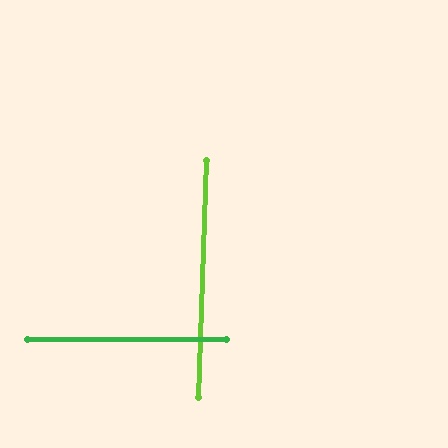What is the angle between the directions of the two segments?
Approximately 88 degrees.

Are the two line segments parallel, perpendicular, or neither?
Perpendicular — they meet at approximately 88°.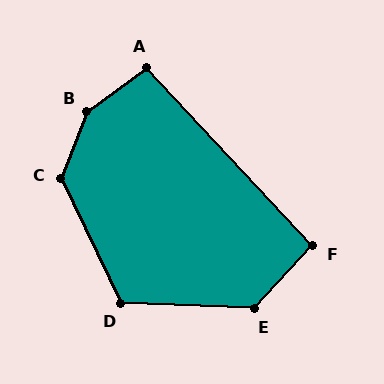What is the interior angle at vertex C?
Approximately 133 degrees (obtuse).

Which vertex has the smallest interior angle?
F, at approximately 94 degrees.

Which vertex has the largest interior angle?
B, at approximately 148 degrees.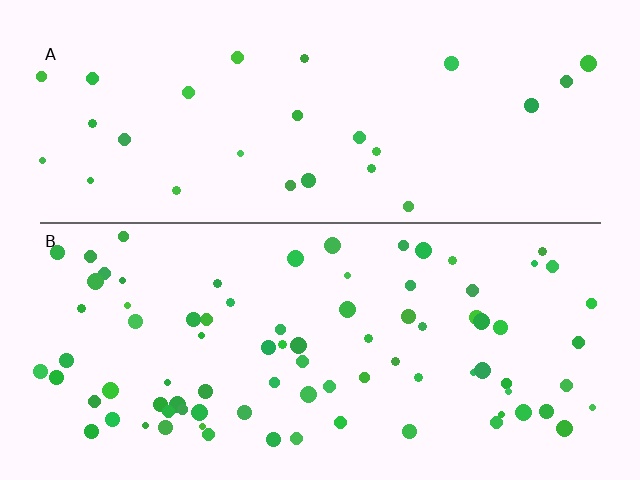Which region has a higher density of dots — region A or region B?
B (the bottom).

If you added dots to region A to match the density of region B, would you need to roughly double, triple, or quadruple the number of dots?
Approximately triple.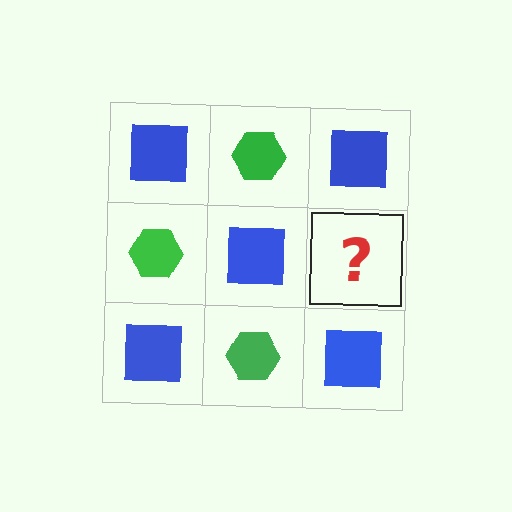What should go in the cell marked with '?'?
The missing cell should contain a green hexagon.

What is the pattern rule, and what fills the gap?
The rule is that it alternates blue square and green hexagon in a checkerboard pattern. The gap should be filled with a green hexagon.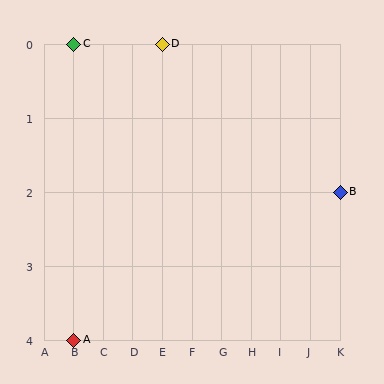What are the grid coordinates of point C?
Point C is at grid coordinates (B, 0).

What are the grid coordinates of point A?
Point A is at grid coordinates (B, 4).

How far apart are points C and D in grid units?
Points C and D are 3 columns apart.